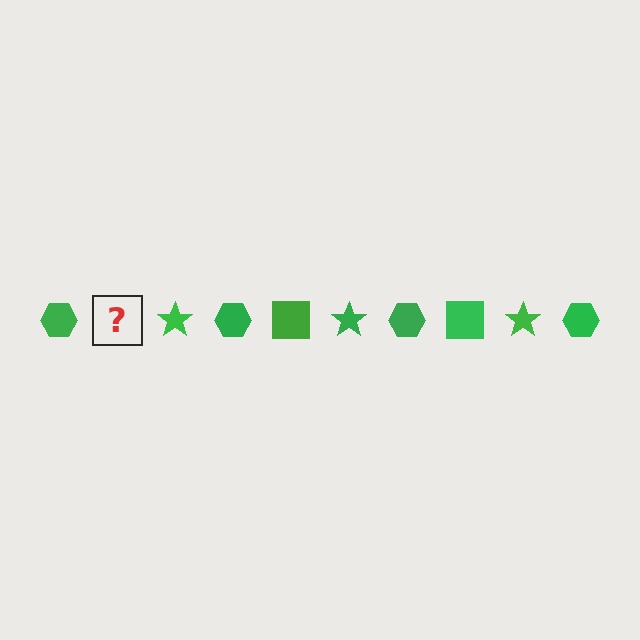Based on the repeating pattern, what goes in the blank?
The blank should be a green square.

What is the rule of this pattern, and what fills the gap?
The rule is that the pattern cycles through hexagon, square, star shapes in green. The gap should be filled with a green square.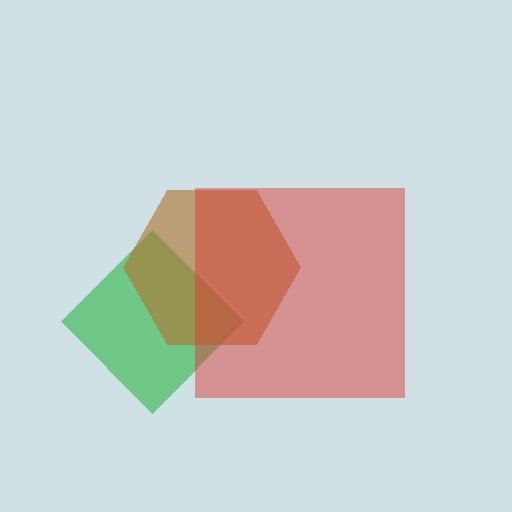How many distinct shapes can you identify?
There are 3 distinct shapes: a green diamond, a brown hexagon, a red square.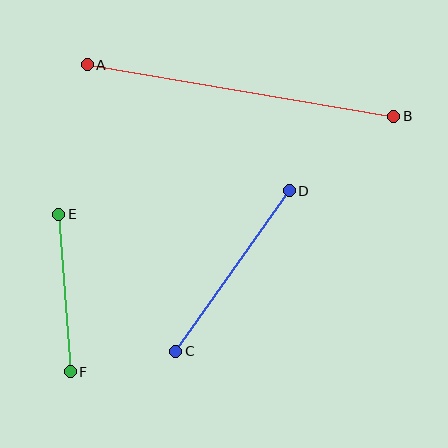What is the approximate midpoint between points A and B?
The midpoint is at approximately (241, 91) pixels.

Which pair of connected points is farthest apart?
Points A and B are farthest apart.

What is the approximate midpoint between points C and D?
The midpoint is at approximately (233, 271) pixels.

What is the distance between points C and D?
The distance is approximately 196 pixels.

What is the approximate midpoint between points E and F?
The midpoint is at approximately (64, 293) pixels.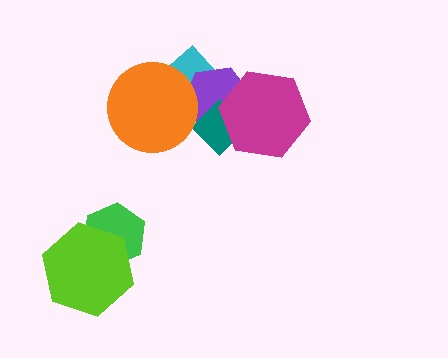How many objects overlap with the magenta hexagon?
2 objects overlap with the magenta hexagon.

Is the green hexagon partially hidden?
Yes, it is partially covered by another shape.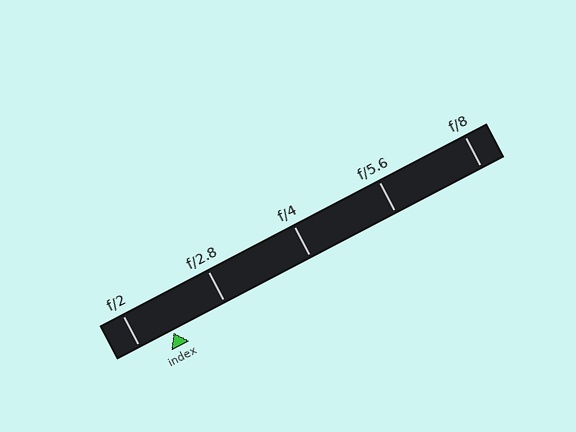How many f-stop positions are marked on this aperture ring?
There are 5 f-stop positions marked.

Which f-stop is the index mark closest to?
The index mark is closest to f/2.